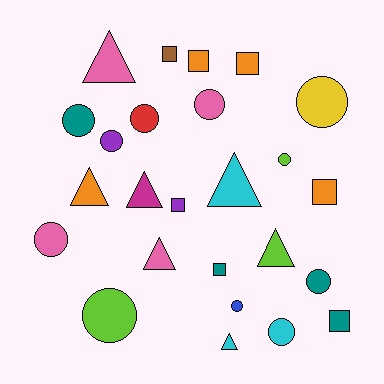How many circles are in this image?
There are 11 circles.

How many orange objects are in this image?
There are 4 orange objects.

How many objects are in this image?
There are 25 objects.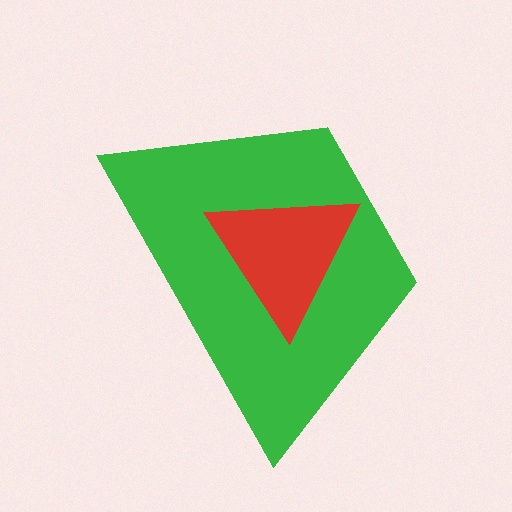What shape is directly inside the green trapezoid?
The red triangle.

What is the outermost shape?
The green trapezoid.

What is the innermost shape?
The red triangle.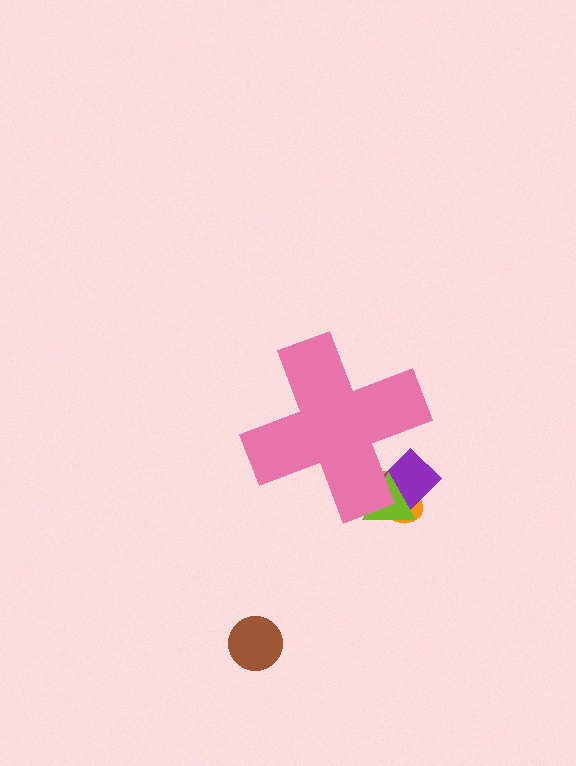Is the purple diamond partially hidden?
Yes, the purple diamond is partially hidden behind the pink cross.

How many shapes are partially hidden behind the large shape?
3 shapes are partially hidden.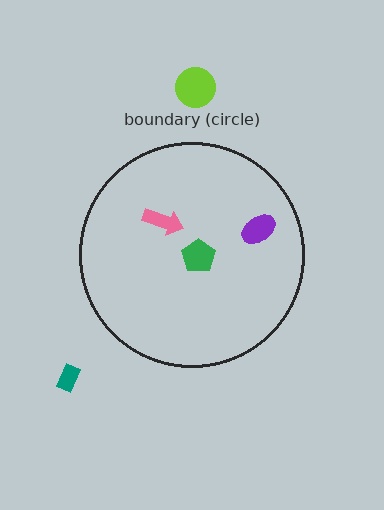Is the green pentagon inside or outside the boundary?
Inside.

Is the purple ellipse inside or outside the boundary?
Inside.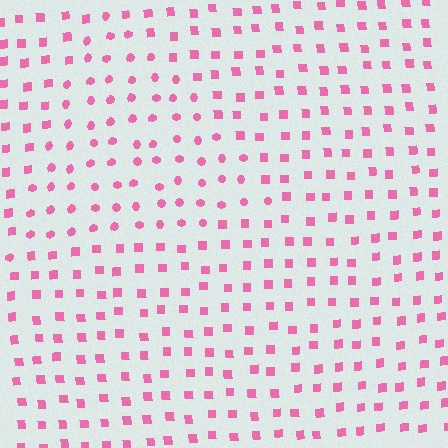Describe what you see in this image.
The image is filled with small pink elements arranged in a uniform grid. A triangle-shaped region contains circles, while the surrounding area contains squares. The boundary is defined purely by the change in element shape.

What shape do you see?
I see a triangle.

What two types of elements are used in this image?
The image uses circles inside the triangle region and squares outside it.